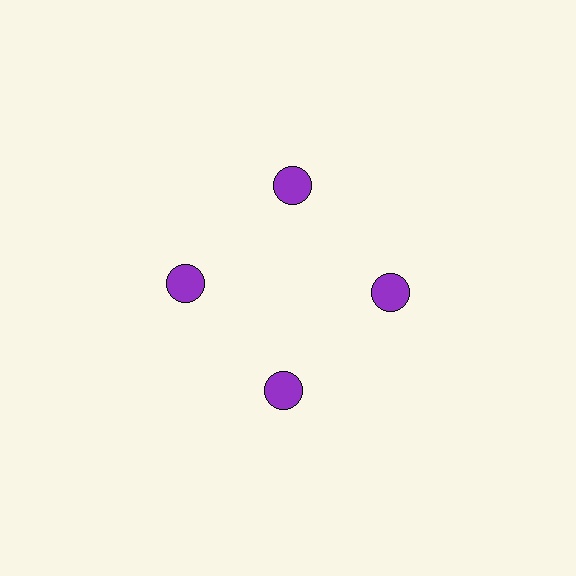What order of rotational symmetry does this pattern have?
This pattern has 4-fold rotational symmetry.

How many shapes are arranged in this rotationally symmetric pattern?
There are 4 shapes, arranged in 4 groups of 1.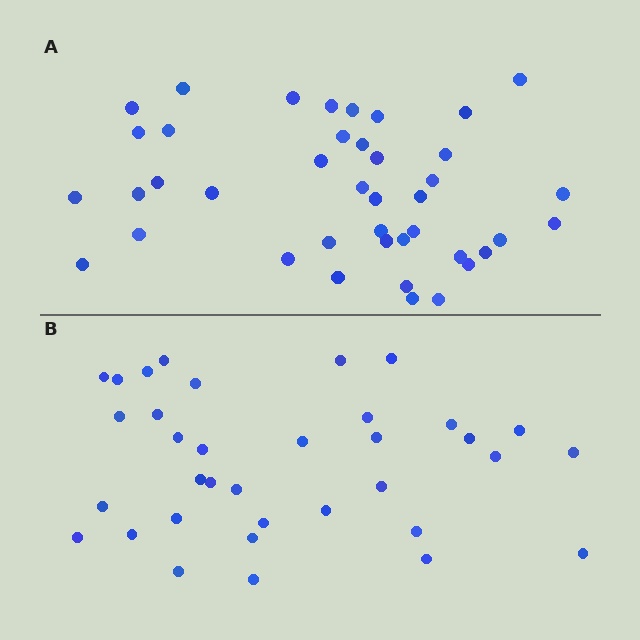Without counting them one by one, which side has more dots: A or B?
Region A (the top region) has more dots.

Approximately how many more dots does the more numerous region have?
Region A has about 6 more dots than region B.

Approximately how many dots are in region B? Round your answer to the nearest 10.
About 40 dots. (The exact count is 35, which rounds to 40.)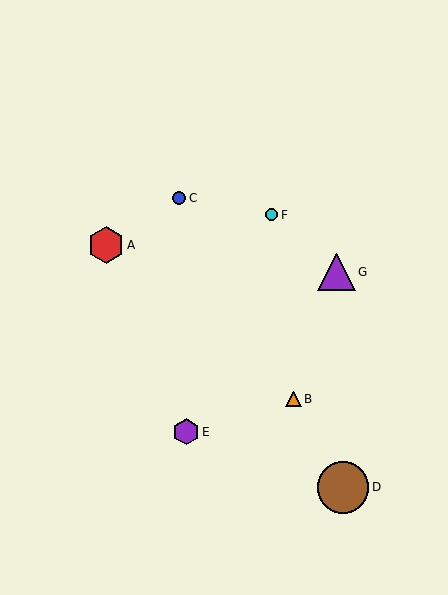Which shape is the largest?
The brown circle (labeled D) is the largest.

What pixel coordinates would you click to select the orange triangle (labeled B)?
Click at (293, 399) to select the orange triangle B.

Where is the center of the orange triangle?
The center of the orange triangle is at (293, 399).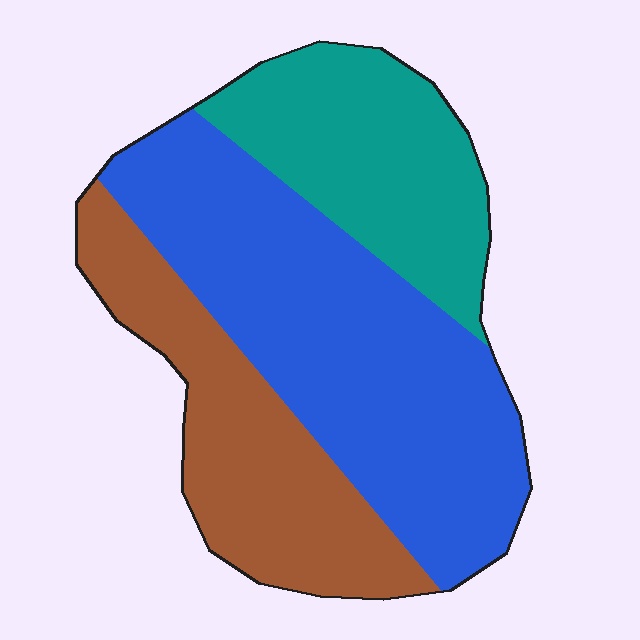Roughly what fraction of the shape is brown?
Brown covers 27% of the shape.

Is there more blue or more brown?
Blue.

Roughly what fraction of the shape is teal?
Teal takes up about one quarter (1/4) of the shape.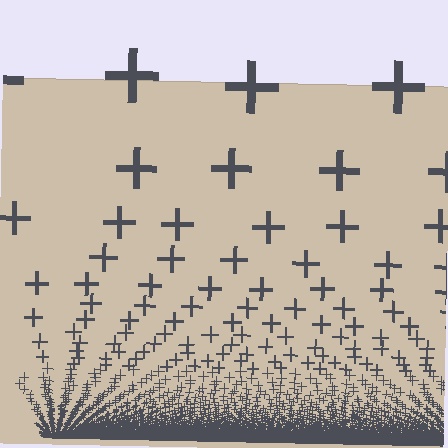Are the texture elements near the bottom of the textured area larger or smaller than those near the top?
Smaller. The gradient is inverted — elements near the bottom are smaller and denser.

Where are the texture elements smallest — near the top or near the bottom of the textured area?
Near the bottom.